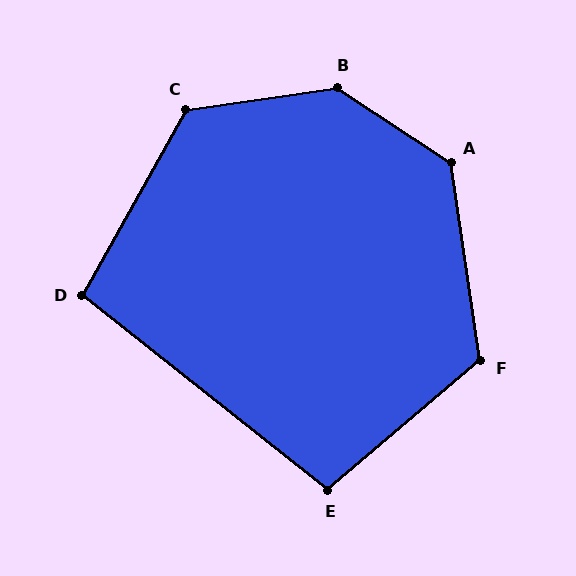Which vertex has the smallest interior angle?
D, at approximately 99 degrees.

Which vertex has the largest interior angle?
B, at approximately 139 degrees.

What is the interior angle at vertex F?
Approximately 122 degrees (obtuse).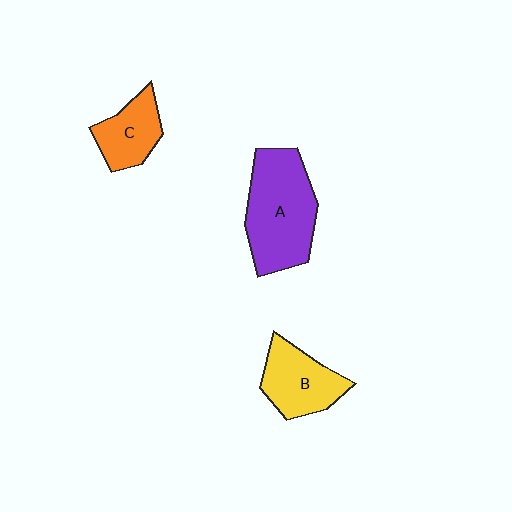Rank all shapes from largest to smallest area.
From largest to smallest: A (purple), B (yellow), C (orange).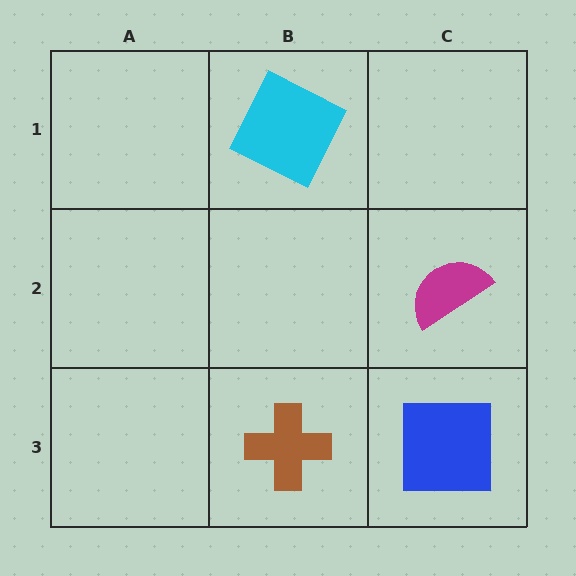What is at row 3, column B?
A brown cross.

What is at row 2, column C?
A magenta semicircle.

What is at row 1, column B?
A cyan square.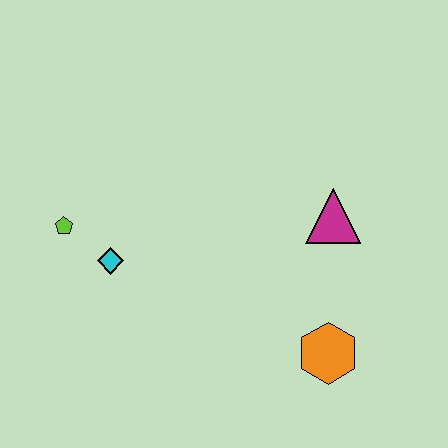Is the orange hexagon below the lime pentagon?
Yes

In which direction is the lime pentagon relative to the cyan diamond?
The lime pentagon is to the left of the cyan diamond.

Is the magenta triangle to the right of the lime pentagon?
Yes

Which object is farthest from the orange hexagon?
The lime pentagon is farthest from the orange hexagon.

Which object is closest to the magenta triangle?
The orange hexagon is closest to the magenta triangle.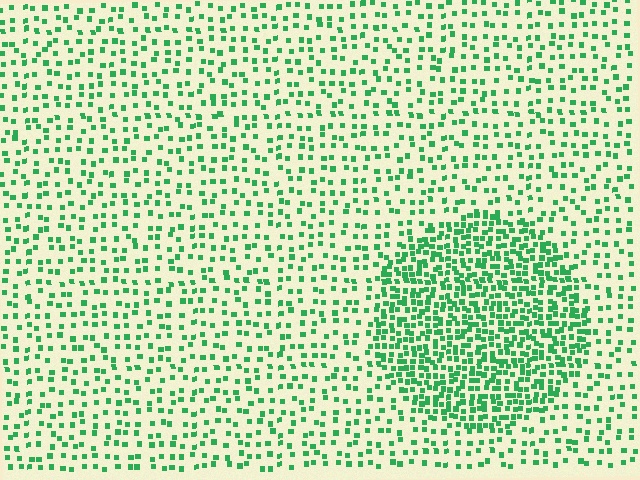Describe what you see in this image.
The image contains small green elements arranged at two different densities. A circle-shaped region is visible where the elements are more densely packed than the surrounding area.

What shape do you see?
I see a circle.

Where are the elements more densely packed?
The elements are more densely packed inside the circle boundary.